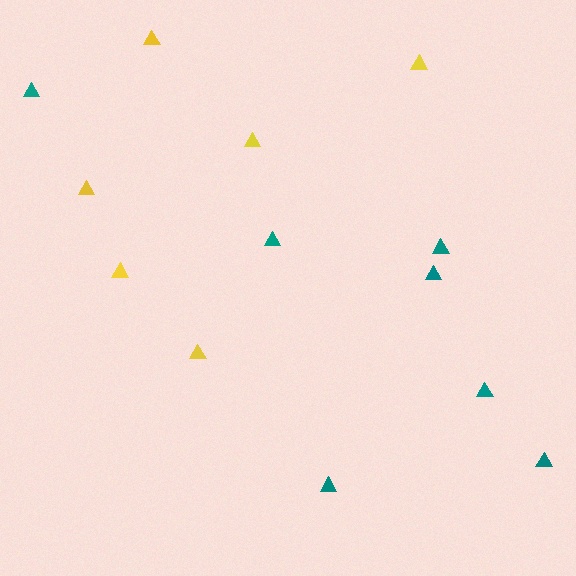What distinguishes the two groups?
There are 2 groups: one group of yellow triangles (6) and one group of teal triangles (7).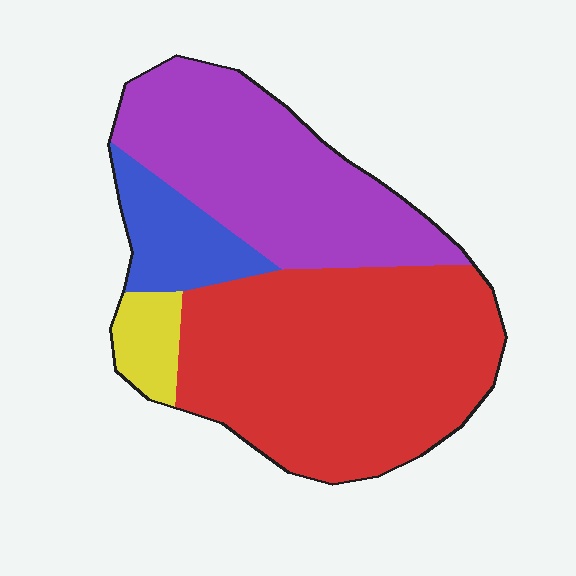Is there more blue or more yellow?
Blue.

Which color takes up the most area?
Red, at roughly 50%.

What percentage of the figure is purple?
Purple covers 34% of the figure.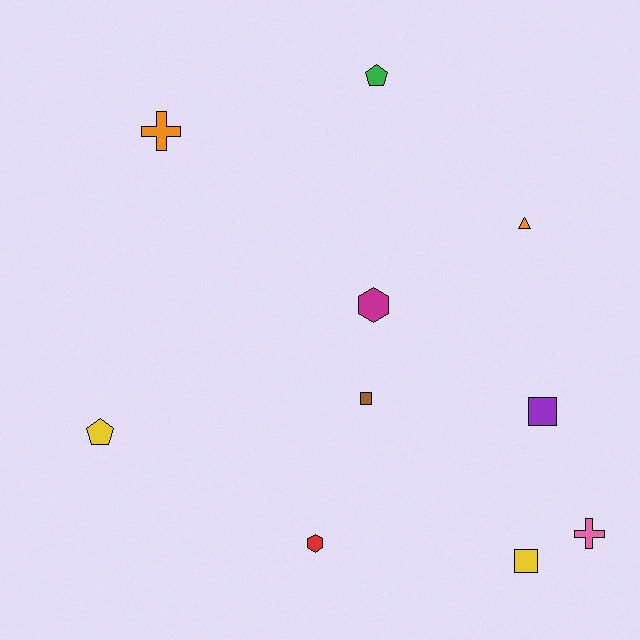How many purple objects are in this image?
There is 1 purple object.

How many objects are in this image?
There are 10 objects.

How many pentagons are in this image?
There are 2 pentagons.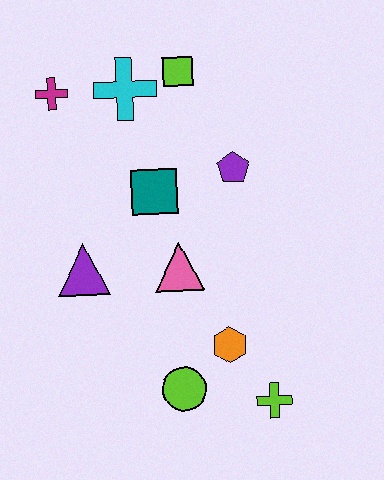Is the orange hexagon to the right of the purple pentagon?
No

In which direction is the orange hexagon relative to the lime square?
The orange hexagon is below the lime square.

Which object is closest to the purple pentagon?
The teal square is closest to the purple pentagon.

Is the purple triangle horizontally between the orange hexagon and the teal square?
No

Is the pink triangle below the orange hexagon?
No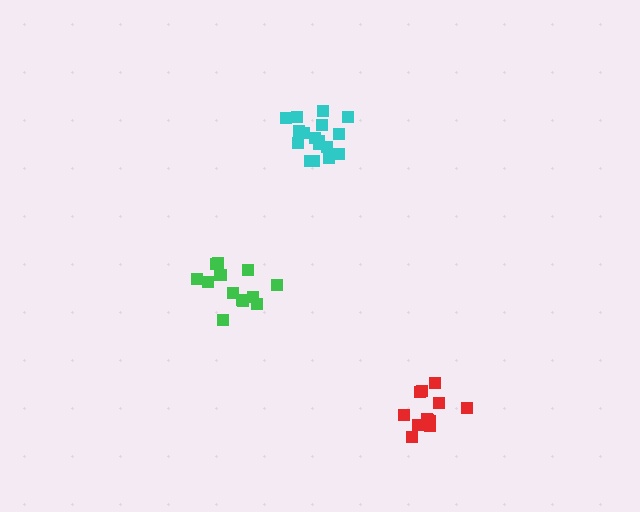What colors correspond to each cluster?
The clusters are colored: cyan, red, green.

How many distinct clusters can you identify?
There are 3 distinct clusters.